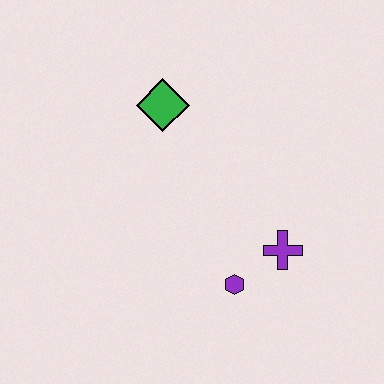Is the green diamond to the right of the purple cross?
No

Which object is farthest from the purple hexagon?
The green diamond is farthest from the purple hexagon.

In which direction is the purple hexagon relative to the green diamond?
The purple hexagon is below the green diamond.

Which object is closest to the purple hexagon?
The purple cross is closest to the purple hexagon.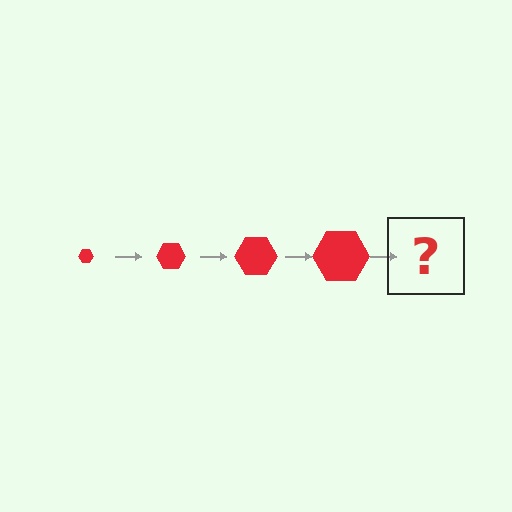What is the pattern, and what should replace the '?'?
The pattern is that the hexagon gets progressively larger each step. The '?' should be a red hexagon, larger than the previous one.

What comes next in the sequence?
The next element should be a red hexagon, larger than the previous one.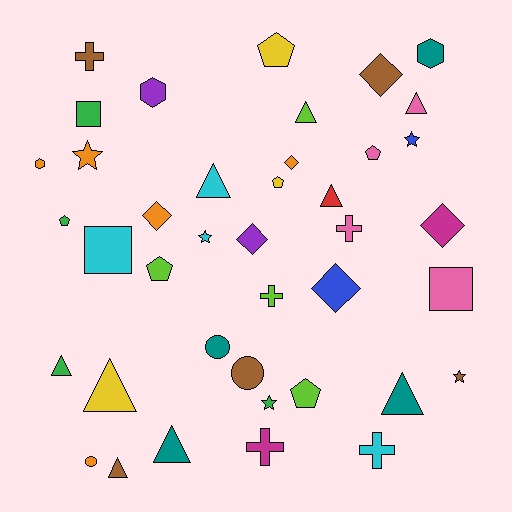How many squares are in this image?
There are 3 squares.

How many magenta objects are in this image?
There are 2 magenta objects.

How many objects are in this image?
There are 40 objects.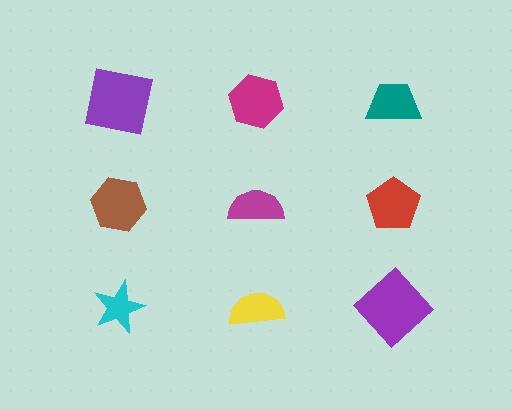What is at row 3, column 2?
A yellow semicircle.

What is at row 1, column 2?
A magenta hexagon.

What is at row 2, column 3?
A red pentagon.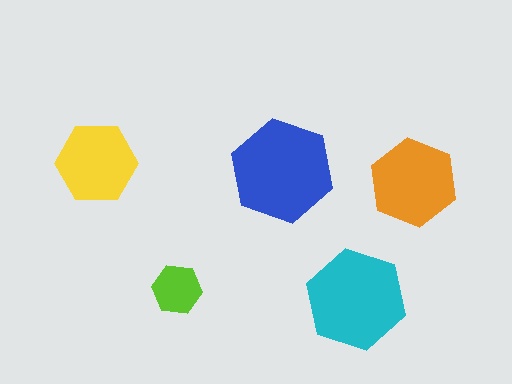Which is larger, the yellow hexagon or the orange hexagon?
The orange one.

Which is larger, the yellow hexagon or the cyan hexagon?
The cyan one.